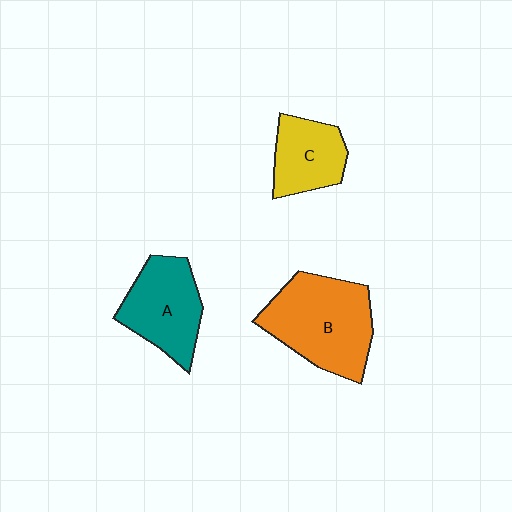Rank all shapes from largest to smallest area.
From largest to smallest: B (orange), A (teal), C (yellow).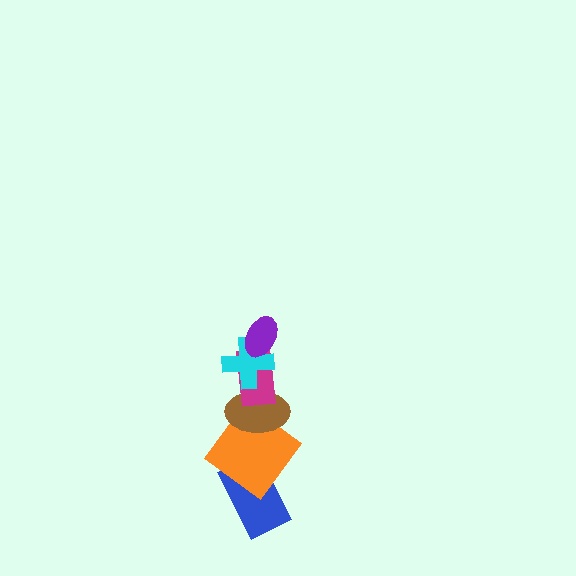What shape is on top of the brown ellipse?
The magenta rectangle is on top of the brown ellipse.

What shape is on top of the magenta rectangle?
The cyan cross is on top of the magenta rectangle.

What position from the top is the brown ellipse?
The brown ellipse is 4th from the top.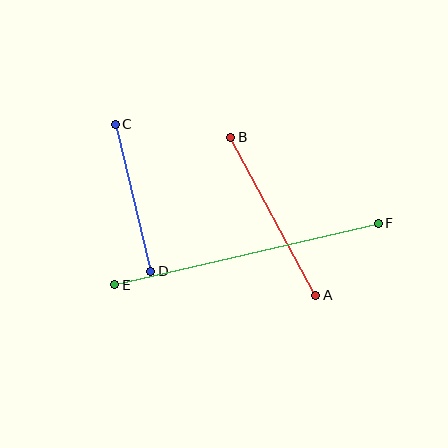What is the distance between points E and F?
The distance is approximately 271 pixels.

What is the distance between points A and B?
The distance is approximately 180 pixels.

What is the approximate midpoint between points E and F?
The midpoint is at approximately (246, 254) pixels.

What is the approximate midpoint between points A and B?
The midpoint is at approximately (273, 216) pixels.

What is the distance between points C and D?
The distance is approximately 151 pixels.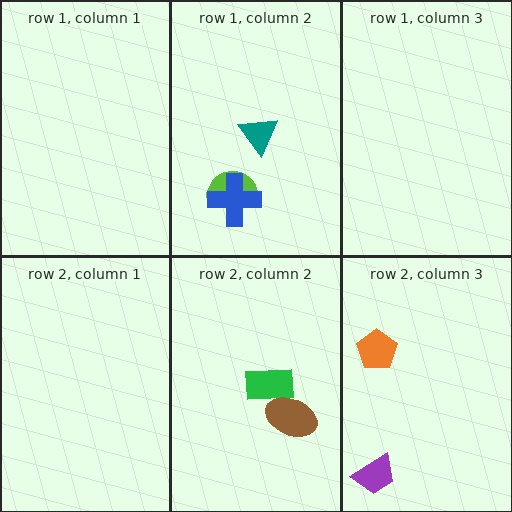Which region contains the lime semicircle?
The row 1, column 2 region.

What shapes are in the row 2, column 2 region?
The green rectangle, the brown ellipse.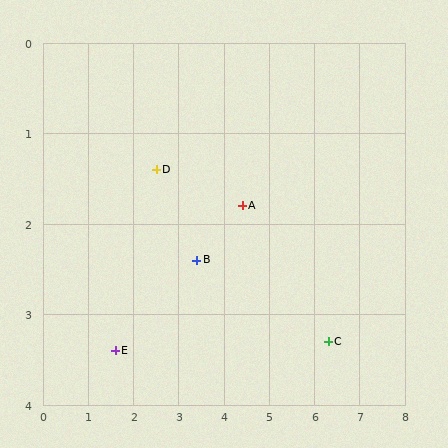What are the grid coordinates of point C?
Point C is at approximately (6.3, 3.3).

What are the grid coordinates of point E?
Point E is at approximately (1.6, 3.4).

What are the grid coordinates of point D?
Point D is at approximately (2.5, 1.4).